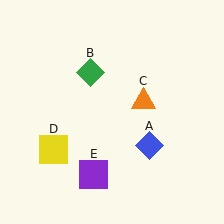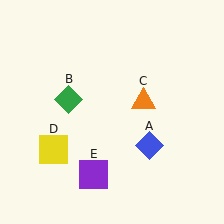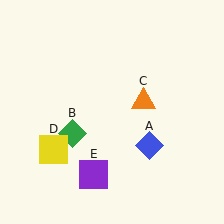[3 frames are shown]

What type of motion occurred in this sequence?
The green diamond (object B) rotated counterclockwise around the center of the scene.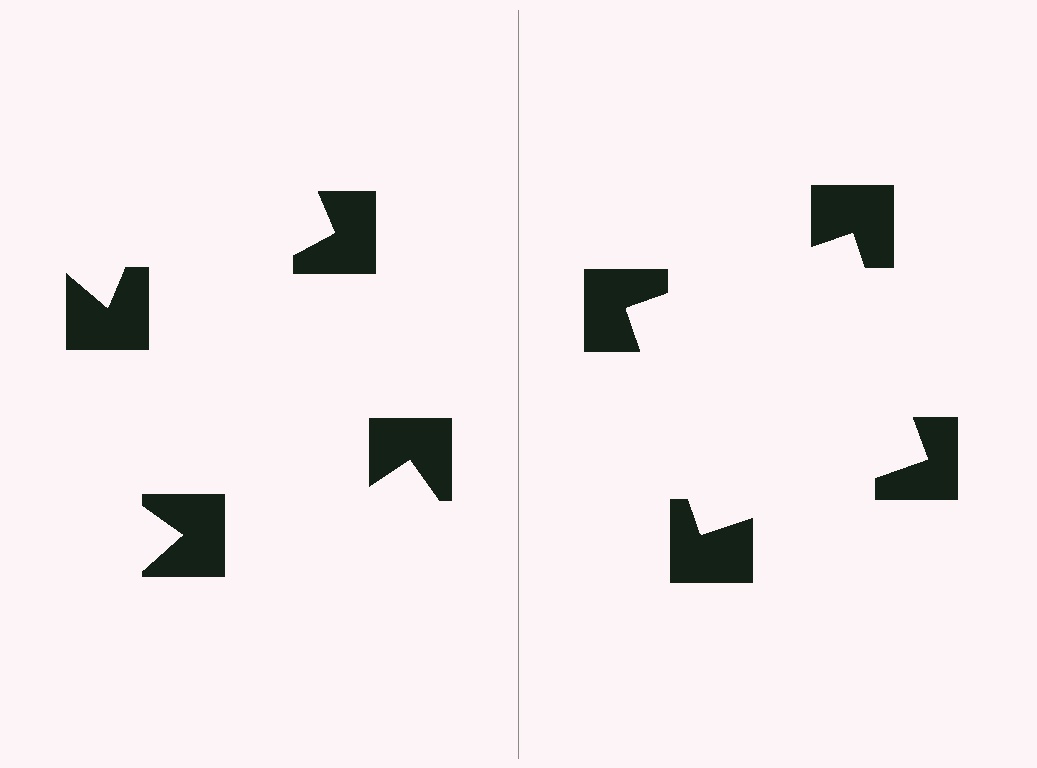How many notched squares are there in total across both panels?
8 — 4 on each side.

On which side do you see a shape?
An illusory square appears on the right side. On the left side the wedge cuts are rotated, so no coherent shape forms.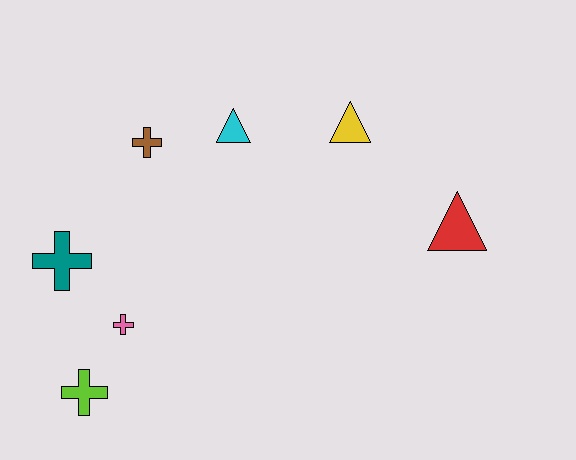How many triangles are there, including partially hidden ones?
There are 3 triangles.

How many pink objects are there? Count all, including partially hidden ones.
There is 1 pink object.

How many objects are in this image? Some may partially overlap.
There are 7 objects.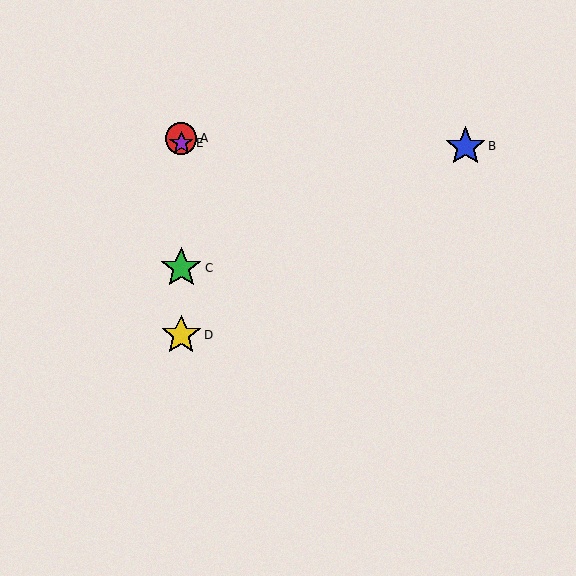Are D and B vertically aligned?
No, D is at x≈181 and B is at x≈465.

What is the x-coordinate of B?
Object B is at x≈465.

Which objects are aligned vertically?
Objects A, C, D, E are aligned vertically.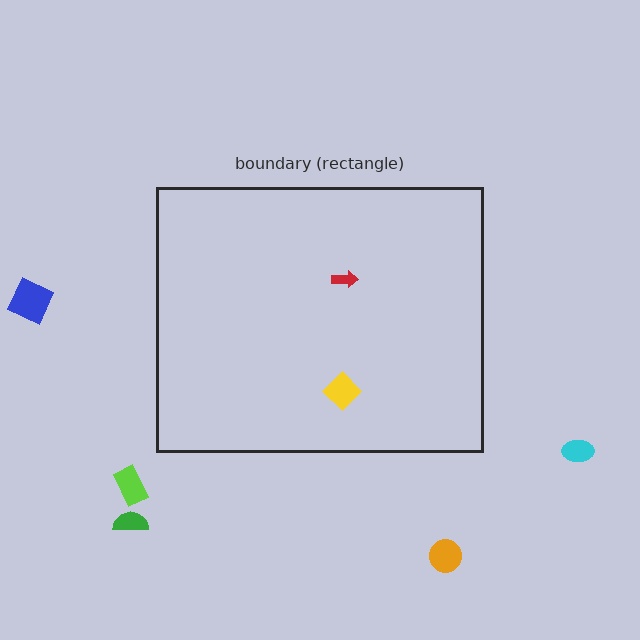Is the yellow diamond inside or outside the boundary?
Inside.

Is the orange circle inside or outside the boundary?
Outside.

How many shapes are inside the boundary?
2 inside, 5 outside.